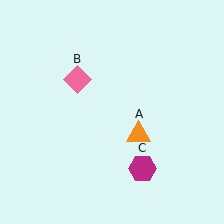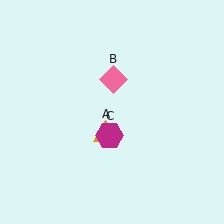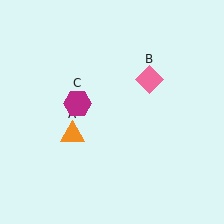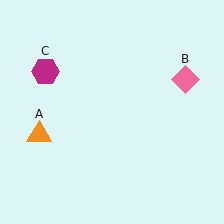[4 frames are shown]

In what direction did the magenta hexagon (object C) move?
The magenta hexagon (object C) moved up and to the left.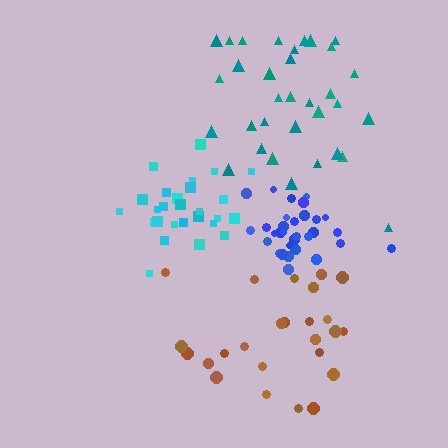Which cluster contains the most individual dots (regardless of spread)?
Blue (33).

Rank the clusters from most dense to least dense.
blue, cyan, teal, brown.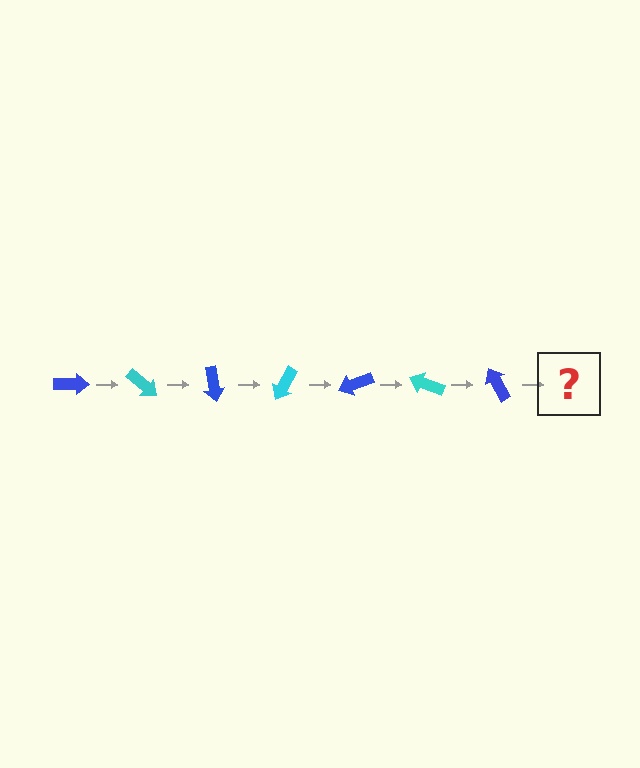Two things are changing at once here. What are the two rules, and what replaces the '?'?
The two rules are that it rotates 40 degrees each step and the color cycles through blue and cyan. The '?' should be a cyan arrow, rotated 280 degrees from the start.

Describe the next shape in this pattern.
It should be a cyan arrow, rotated 280 degrees from the start.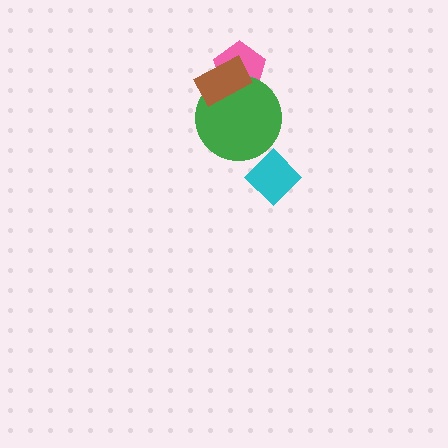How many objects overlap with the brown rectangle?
2 objects overlap with the brown rectangle.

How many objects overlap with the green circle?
2 objects overlap with the green circle.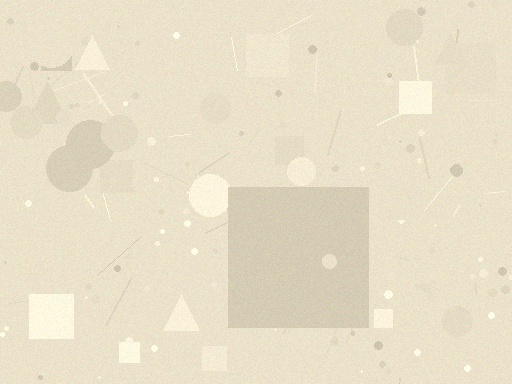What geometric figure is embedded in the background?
A square is embedded in the background.